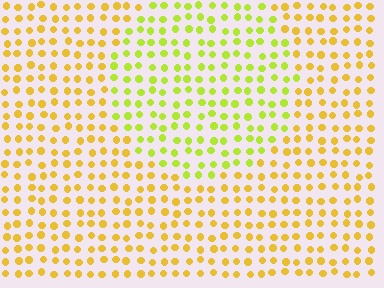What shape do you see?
I see a circle.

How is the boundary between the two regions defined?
The boundary is defined purely by a slight shift in hue (about 33 degrees). Spacing, size, and orientation are identical on both sides.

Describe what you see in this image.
The image is filled with small yellow elements in a uniform arrangement. A circle-shaped region is visible where the elements are tinted to a slightly different hue, forming a subtle color boundary.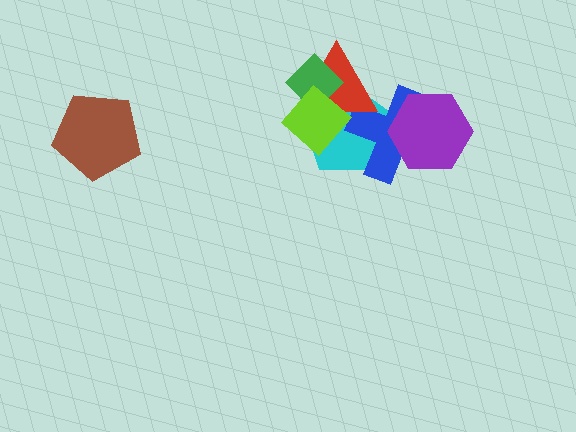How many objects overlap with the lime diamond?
3 objects overlap with the lime diamond.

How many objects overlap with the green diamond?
3 objects overlap with the green diamond.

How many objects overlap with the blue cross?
3 objects overlap with the blue cross.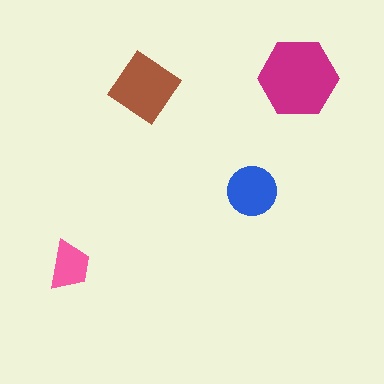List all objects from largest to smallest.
The magenta hexagon, the brown diamond, the blue circle, the pink trapezoid.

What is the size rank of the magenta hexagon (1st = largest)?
1st.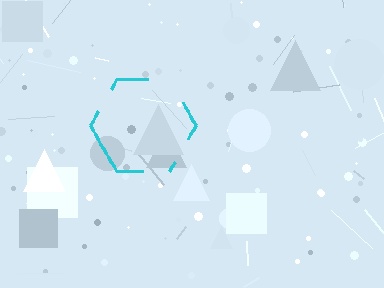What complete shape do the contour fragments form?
The contour fragments form a hexagon.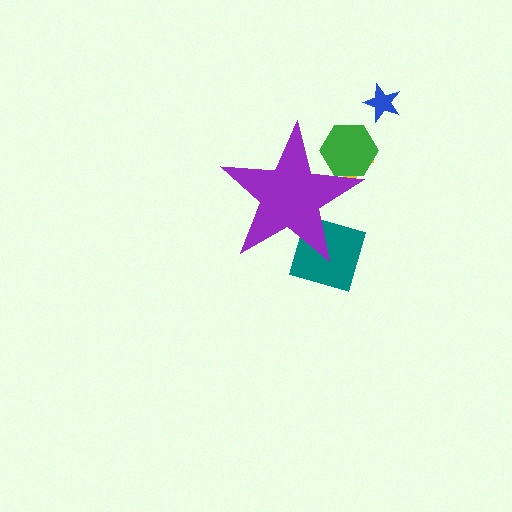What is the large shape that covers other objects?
A purple star.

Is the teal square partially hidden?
Yes, the teal square is partially hidden behind the purple star.